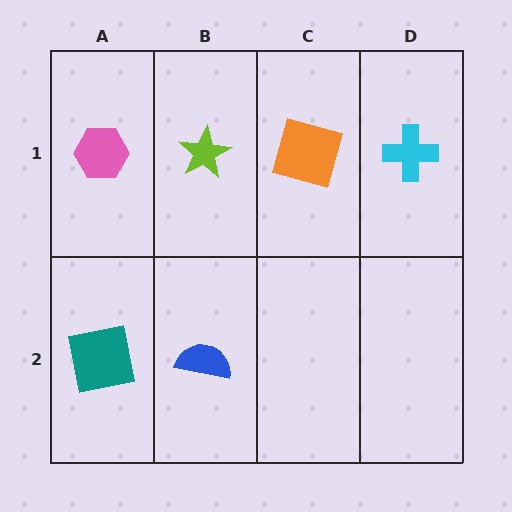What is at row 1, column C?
An orange square.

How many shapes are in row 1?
4 shapes.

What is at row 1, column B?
A lime star.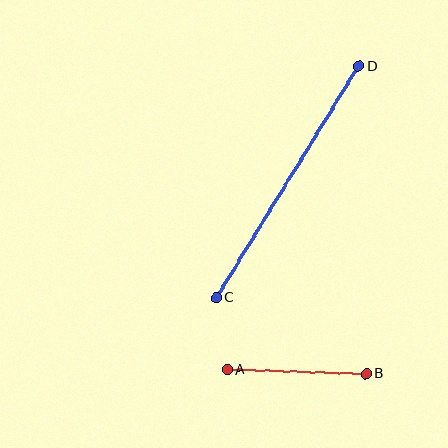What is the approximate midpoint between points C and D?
The midpoint is at approximately (287, 182) pixels.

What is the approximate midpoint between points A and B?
The midpoint is at approximately (297, 372) pixels.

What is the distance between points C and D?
The distance is approximately 272 pixels.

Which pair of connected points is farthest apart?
Points C and D are farthest apart.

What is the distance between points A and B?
The distance is approximately 139 pixels.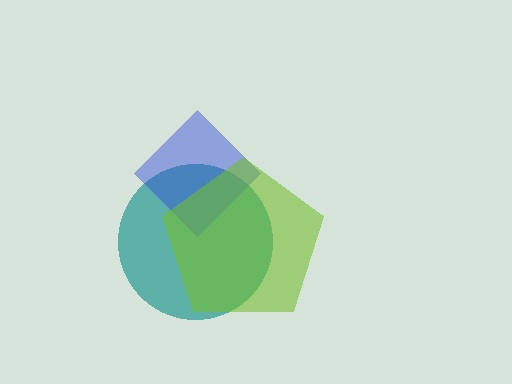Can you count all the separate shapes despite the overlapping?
Yes, there are 3 separate shapes.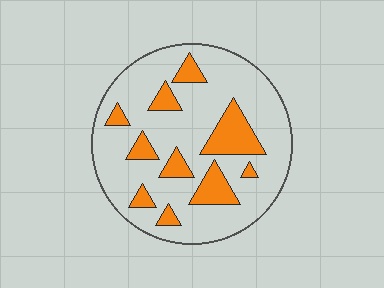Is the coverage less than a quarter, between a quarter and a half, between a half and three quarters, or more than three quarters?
Less than a quarter.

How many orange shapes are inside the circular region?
10.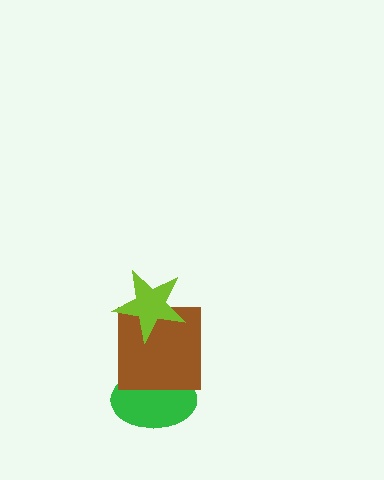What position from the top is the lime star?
The lime star is 1st from the top.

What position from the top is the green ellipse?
The green ellipse is 3rd from the top.